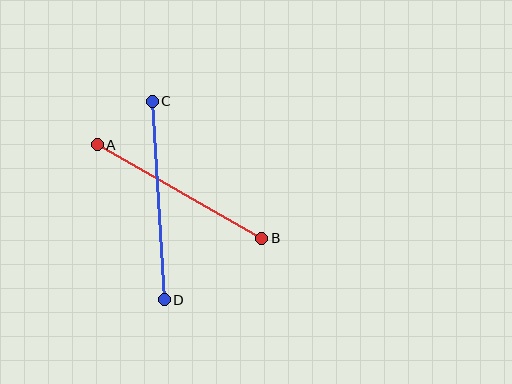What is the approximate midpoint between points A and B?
The midpoint is at approximately (180, 191) pixels.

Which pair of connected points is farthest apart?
Points C and D are farthest apart.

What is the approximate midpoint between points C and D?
The midpoint is at approximately (158, 201) pixels.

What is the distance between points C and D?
The distance is approximately 199 pixels.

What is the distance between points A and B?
The distance is approximately 189 pixels.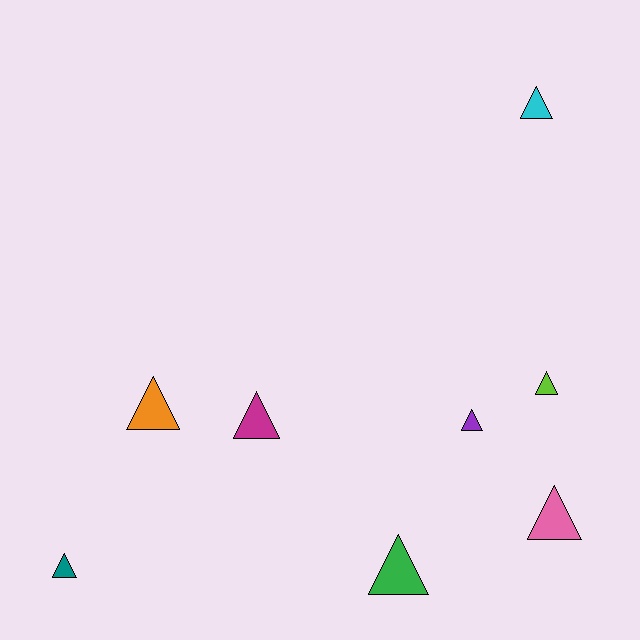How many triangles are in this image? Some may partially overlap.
There are 8 triangles.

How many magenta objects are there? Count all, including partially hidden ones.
There is 1 magenta object.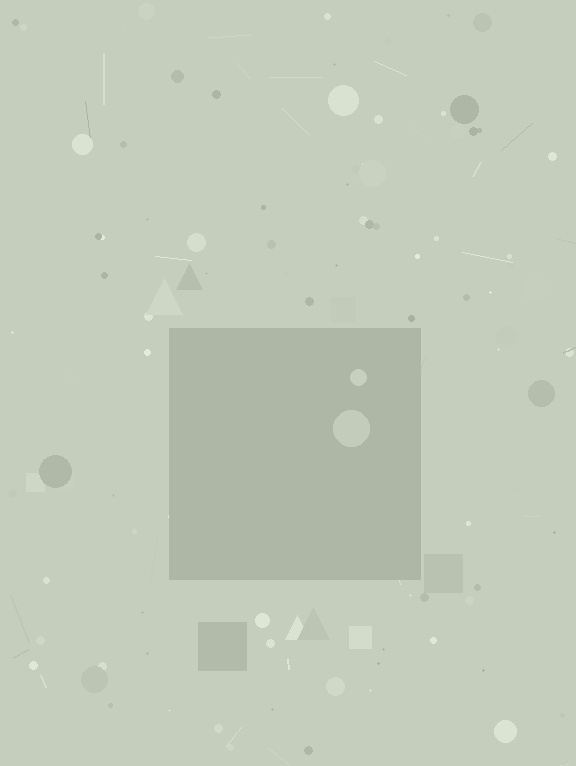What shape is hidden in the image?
A square is hidden in the image.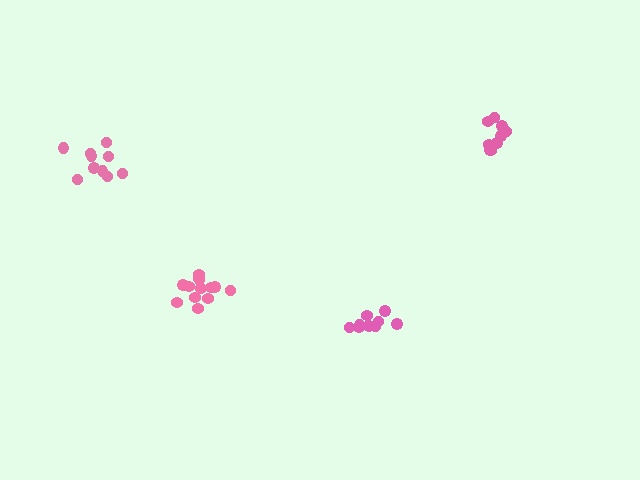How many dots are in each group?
Group 1: 11 dots, Group 2: 13 dots, Group 3: 11 dots, Group 4: 9 dots (44 total).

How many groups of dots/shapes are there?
There are 4 groups.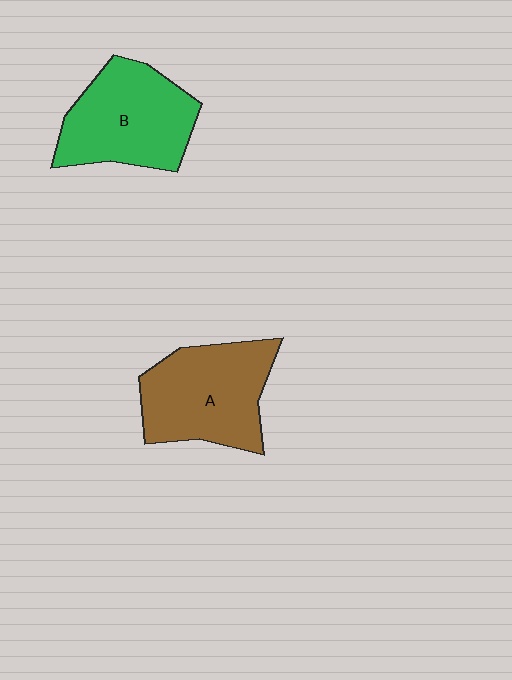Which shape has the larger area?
Shape A (brown).